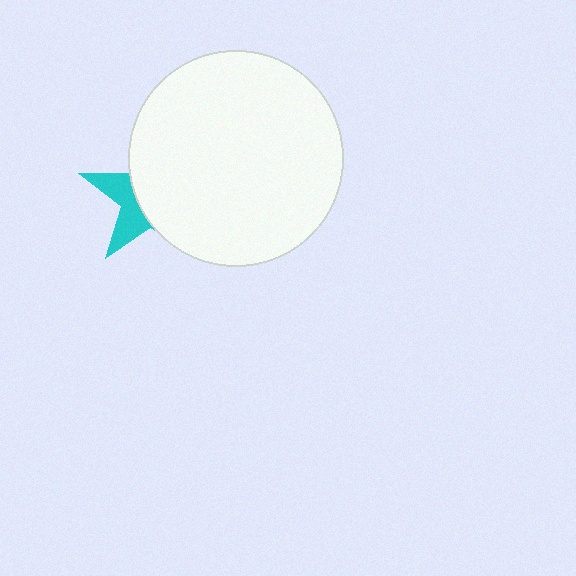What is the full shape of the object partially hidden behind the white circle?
The partially hidden object is a cyan star.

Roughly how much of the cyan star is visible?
A small part of it is visible (roughly 33%).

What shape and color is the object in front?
The object in front is a white circle.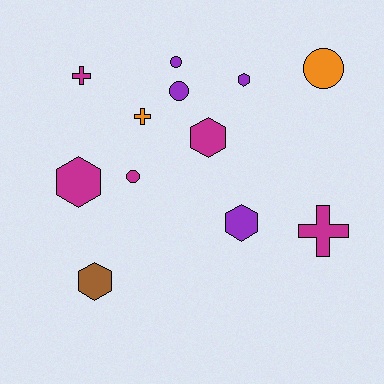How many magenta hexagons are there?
There are 2 magenta hexagons.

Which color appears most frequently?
Magenta, with 5 objects.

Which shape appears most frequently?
Hexagon, with 5 objects.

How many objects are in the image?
There are 12 objects.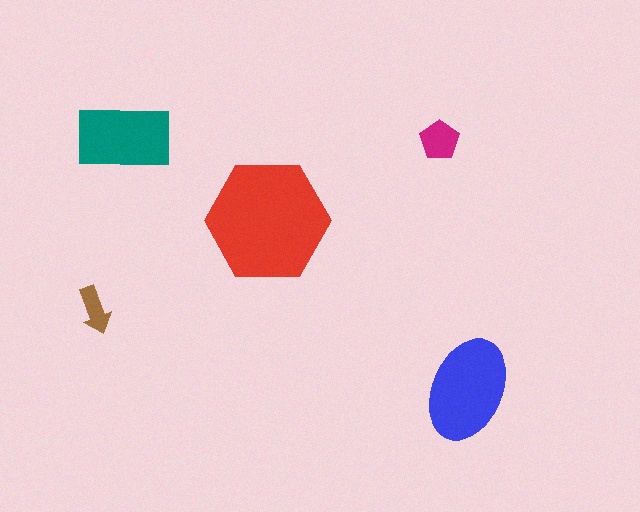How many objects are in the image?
There are 5 objects in the image.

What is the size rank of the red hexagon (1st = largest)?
1st.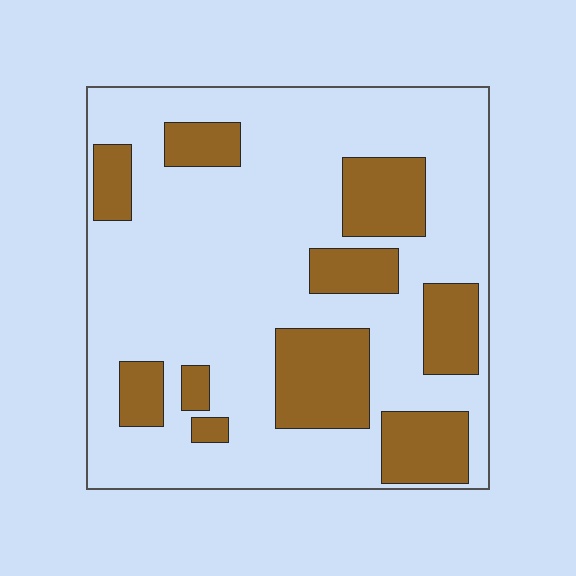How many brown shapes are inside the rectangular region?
10.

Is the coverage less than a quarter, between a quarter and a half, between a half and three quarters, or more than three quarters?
Between a quarter and a half.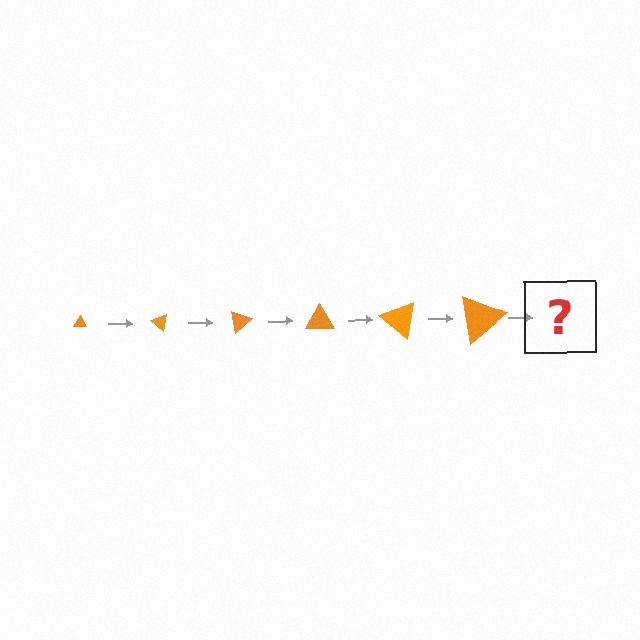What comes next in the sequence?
The next element should be a triangle, larger than the previous one and rotated 240 degrees from the start.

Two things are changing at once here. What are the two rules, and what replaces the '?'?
The two rules are that the triangle grows larger each step and it rotates 40 degrees each step. The '?' should be a triangle, larger than the previous one and rotated 240 degrees from the start.